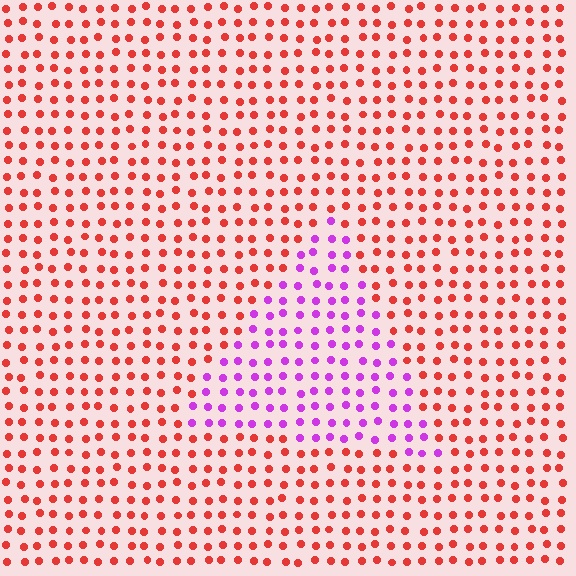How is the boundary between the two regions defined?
The boundary is defined purely by a slight shift in hue (about 69 degrees). Spacing, size, and orientation are identical on both sides.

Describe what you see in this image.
The image is filled with small red elements in a uniform arrangement. A triangle-shaped region is visible where the elements are tinted to a slightly different hue, forming a subtle color boundary.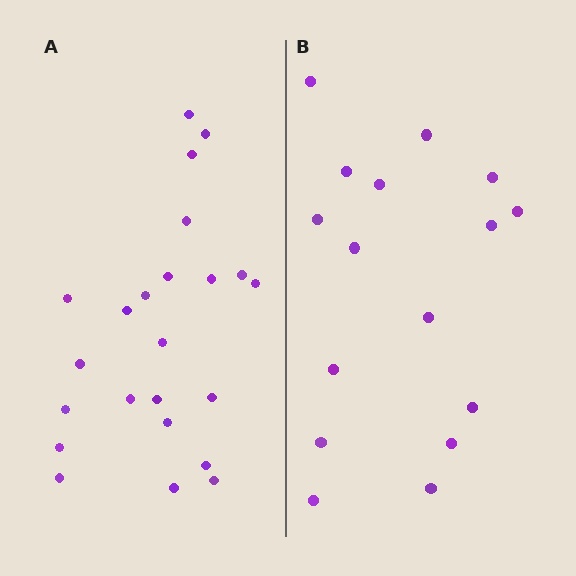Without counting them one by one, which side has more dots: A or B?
Region A (the left region) has more dots.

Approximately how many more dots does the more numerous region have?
Region A has roughly 8 or so more dots than region B.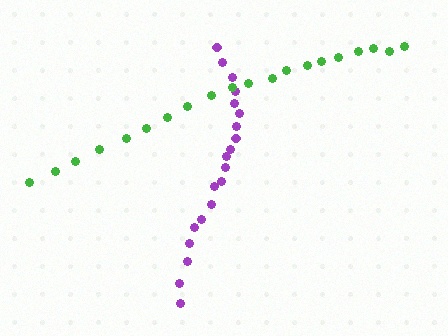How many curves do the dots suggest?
There are 2 distinct paths.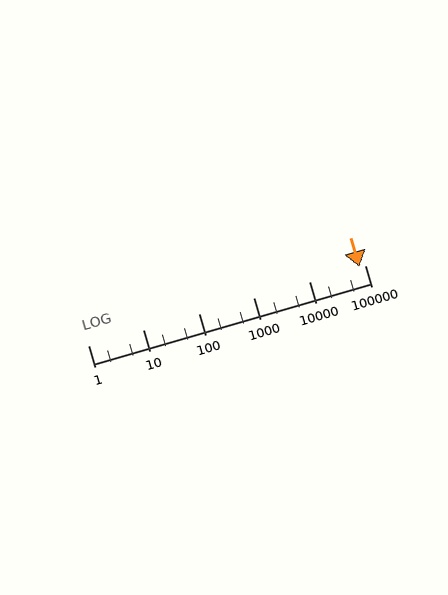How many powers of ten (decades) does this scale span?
The scale spans 5 decades, from 1 to 100000.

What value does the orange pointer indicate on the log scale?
The pointer indicates approximately 81000.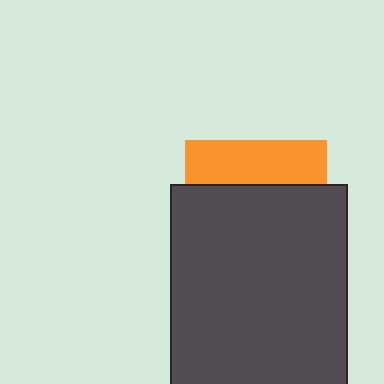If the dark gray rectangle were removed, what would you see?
You would see the complete orange square.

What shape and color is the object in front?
The object in front is a dark gray rectangle.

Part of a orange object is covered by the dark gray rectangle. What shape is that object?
It is a square.